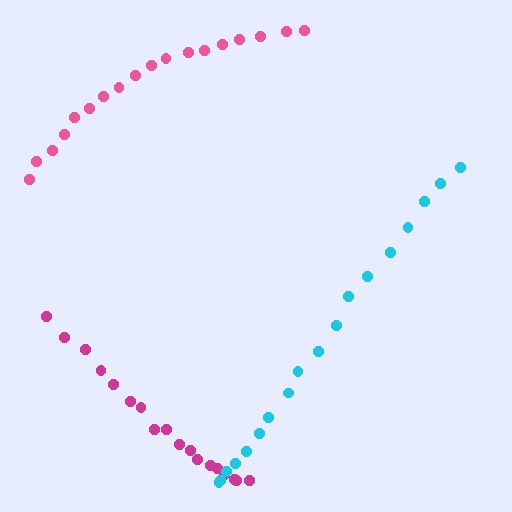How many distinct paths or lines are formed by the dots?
There are 3 distinct paths.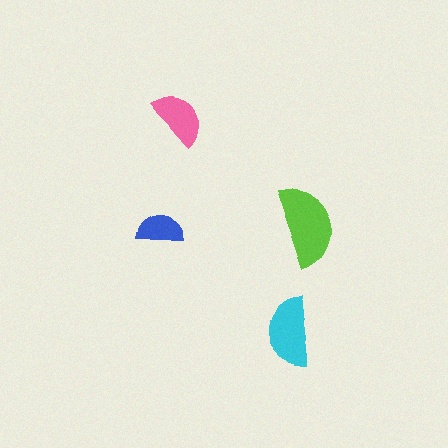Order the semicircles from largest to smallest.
the lime one, the cyan one, the pink one, the blue one.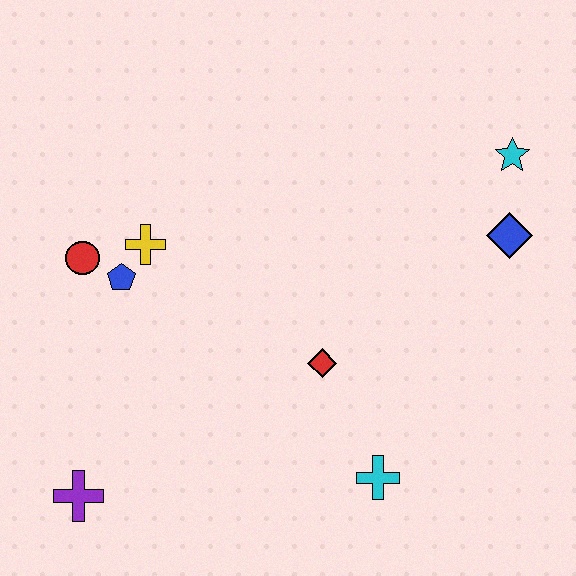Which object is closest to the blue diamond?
The cyan star is closest to the blue diamond.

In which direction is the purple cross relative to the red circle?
The purple cross is below the red circle.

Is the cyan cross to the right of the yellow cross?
Yes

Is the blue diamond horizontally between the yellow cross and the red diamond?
No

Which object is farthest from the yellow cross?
The cyan star is farthest from the yellow cross.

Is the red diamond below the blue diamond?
Yes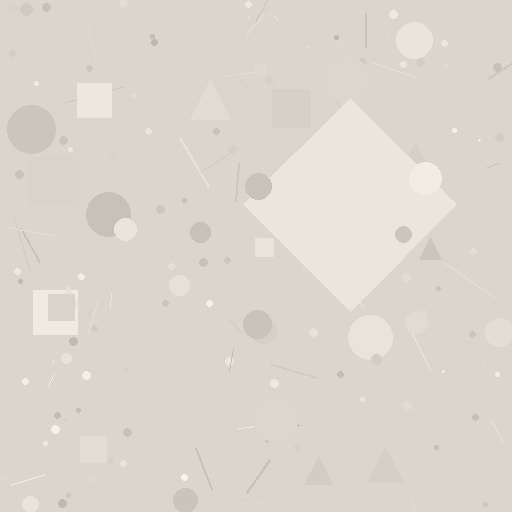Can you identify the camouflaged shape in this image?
The camouflaged shape is a diamond.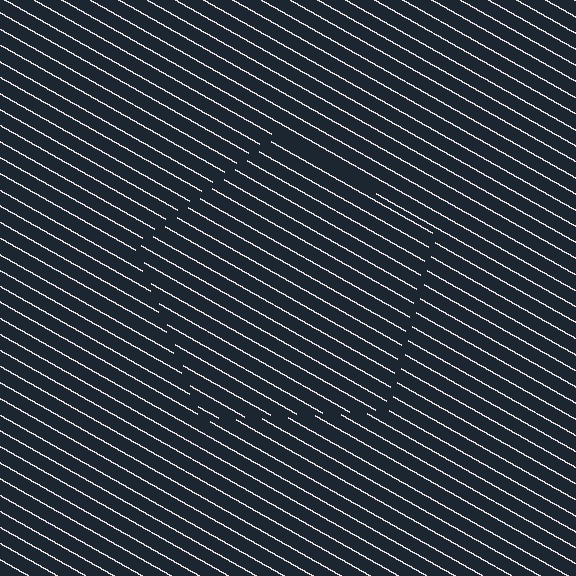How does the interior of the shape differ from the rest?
The interior of the shape contains the same grating, shifted by half a period — the contour is defined by the phase discontinuity where line-ends from the inner and outer gratings abut.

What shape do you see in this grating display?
An illusory pentagon. The interior of the shape contains the same grating, shifted by half a period — the contour is defined by the phase discontinuity where line-ends from the inner and outer gratings abut.